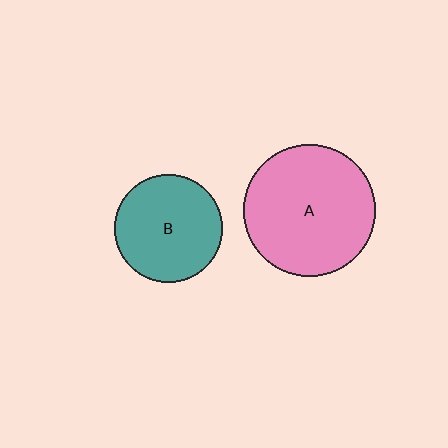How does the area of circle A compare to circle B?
Approximately 1.5 times.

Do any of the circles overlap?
No, none of the circles overlap.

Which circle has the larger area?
Circle A (pink).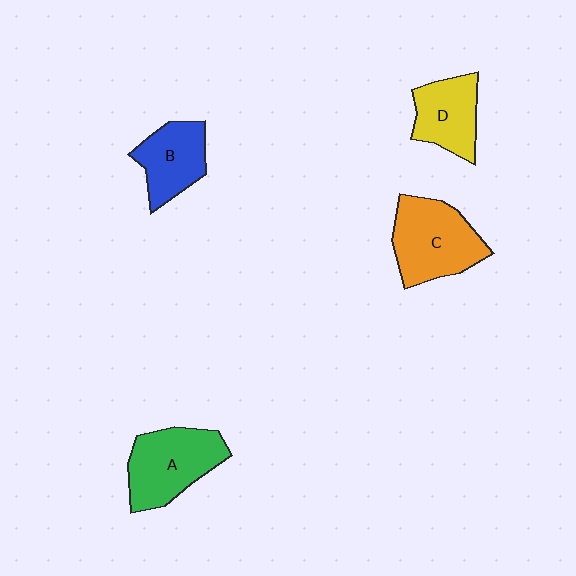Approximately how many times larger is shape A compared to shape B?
Approximately 1.3 times.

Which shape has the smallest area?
Shape B (blue).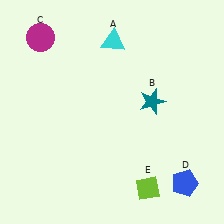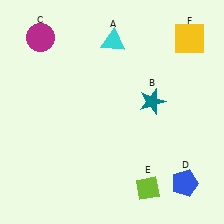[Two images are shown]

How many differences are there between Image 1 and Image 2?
There is 1 difference between the two images.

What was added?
A yellow square (F) was added in Image 2.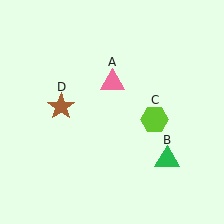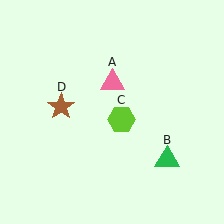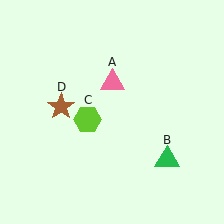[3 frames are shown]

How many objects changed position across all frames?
1 object changed position: lime hexagon (object C).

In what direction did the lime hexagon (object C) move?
The lime hexagon (object C) moved left.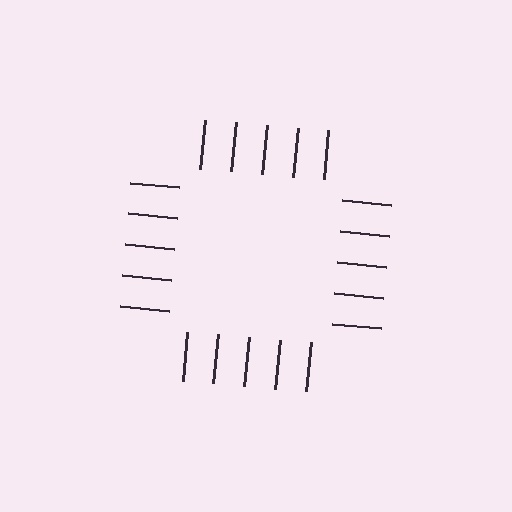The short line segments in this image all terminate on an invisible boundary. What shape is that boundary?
An illusory square — the line segments terminate on its edges but no continuous stroke is drawn.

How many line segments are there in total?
20 — 5 along each of the 4 edges.